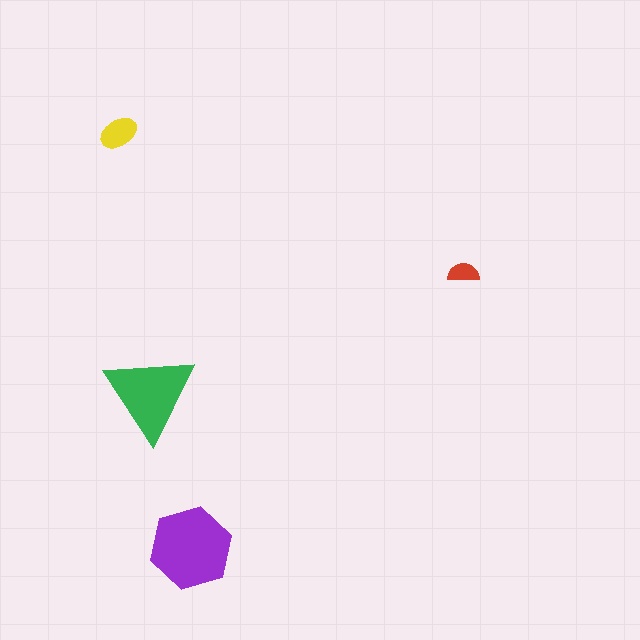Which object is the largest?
The purple hexagon.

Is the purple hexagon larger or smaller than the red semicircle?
Larger.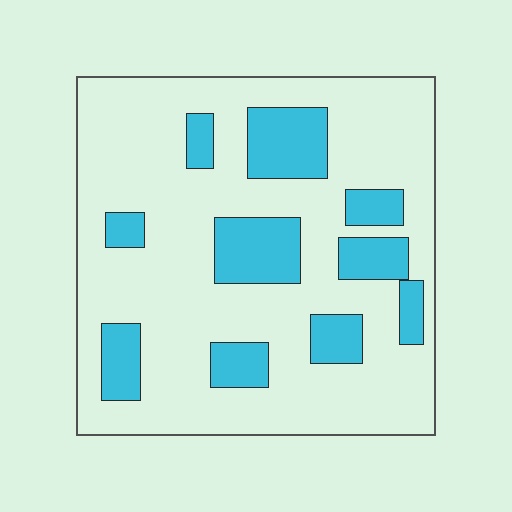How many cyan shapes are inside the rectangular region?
10.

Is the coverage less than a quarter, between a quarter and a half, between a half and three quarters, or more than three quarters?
Less than a quarter.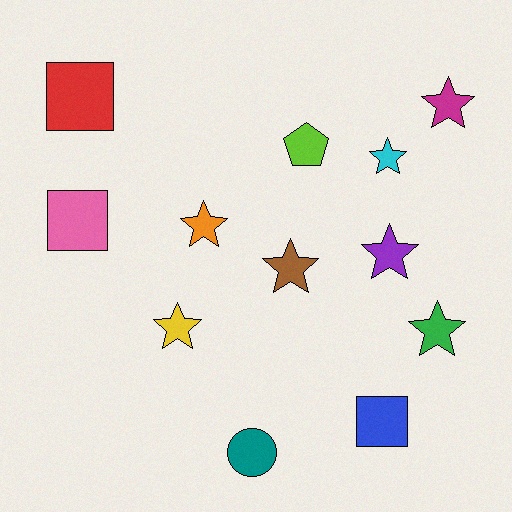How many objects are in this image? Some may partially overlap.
There are 12 objects.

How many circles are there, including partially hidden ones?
There is 1 circle.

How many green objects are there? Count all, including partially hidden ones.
There is 1 green object.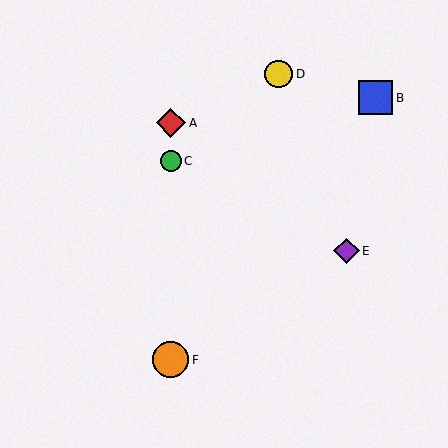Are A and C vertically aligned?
Yes, both are at x≈171.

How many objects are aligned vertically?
3 objects (A, C, F) are aligned vertically.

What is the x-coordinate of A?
Object A is at x≈171.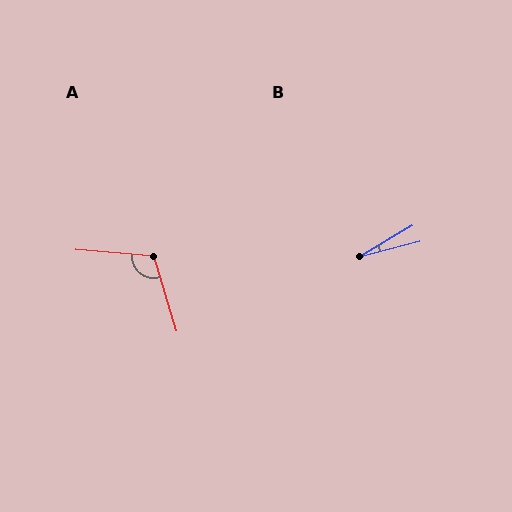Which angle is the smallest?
B, at approximately 16 degrees.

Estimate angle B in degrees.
Approximately 16 degrees.